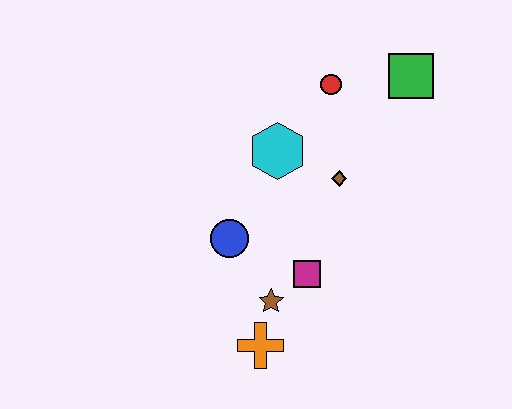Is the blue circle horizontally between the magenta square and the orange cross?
No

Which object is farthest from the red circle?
The orange cross is farthest from the red circle.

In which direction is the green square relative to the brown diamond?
The green square is above the brown diamond.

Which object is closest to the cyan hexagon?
The brown diamond is closest to the cyan hexagon.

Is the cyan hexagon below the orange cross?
No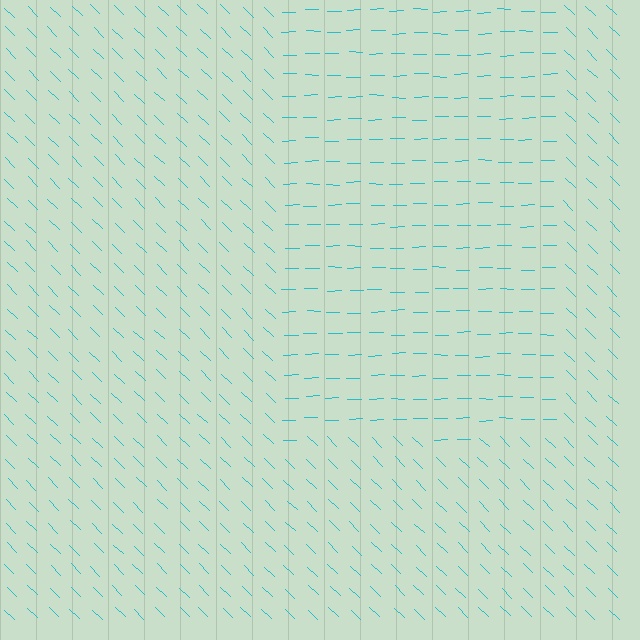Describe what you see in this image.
The image is filled with small cyan line segments. A rectangle region in the image has lines oriented differently from the surrounding lines, creating a visible texture boundary.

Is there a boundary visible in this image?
Yes, there is a texture boundary formed by a change in line orientation.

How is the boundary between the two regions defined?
The boundary is defined purely by a change in line orientation (approximately 45 degrees difference). All lines are the same color and thickness.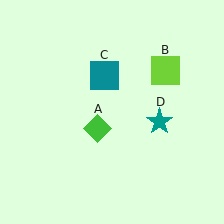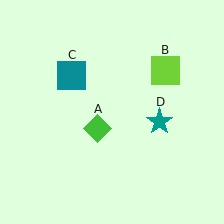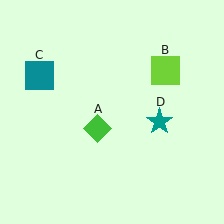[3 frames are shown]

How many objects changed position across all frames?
1 object changed position: teal square (object C).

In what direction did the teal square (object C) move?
The teal square (object C) moved left.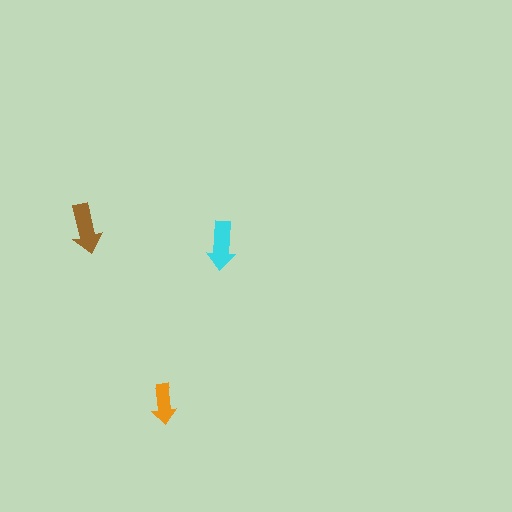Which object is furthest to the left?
The brown arrow is leftmost.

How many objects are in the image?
There are 3 objects in the image.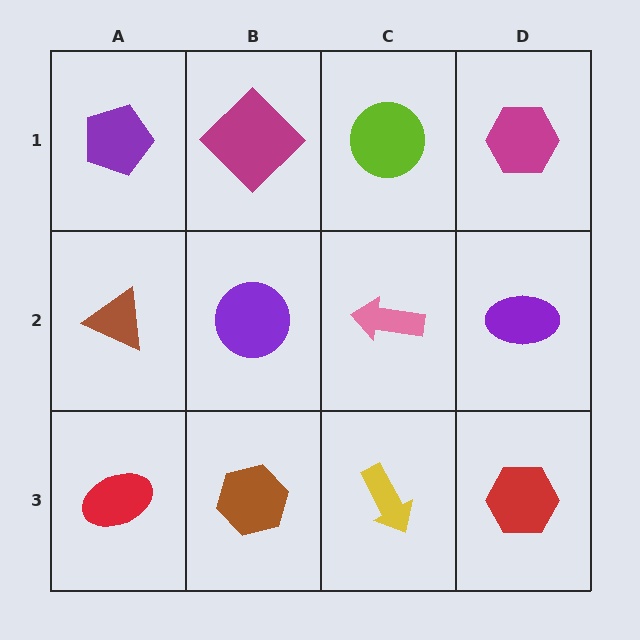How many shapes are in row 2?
4 shapes.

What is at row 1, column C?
A lime circle.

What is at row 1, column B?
A magenta diamond.